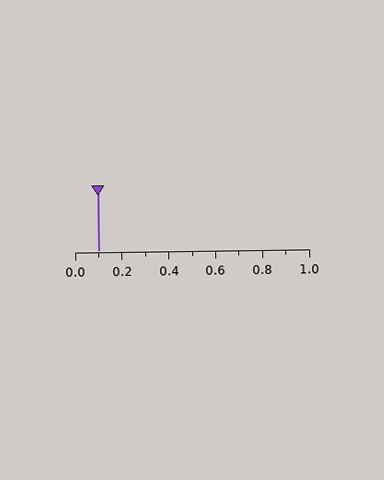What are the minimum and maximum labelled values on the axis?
The axis runs from 0.0 to 1.0.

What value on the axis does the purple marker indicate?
The marker indicates approximately 0.1.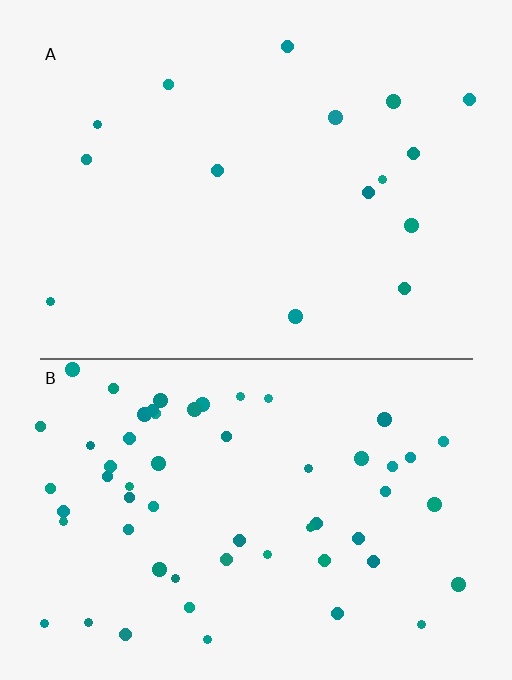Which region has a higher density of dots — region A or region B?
B (the bottom).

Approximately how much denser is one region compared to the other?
Approximately 3.8× — region B over region A.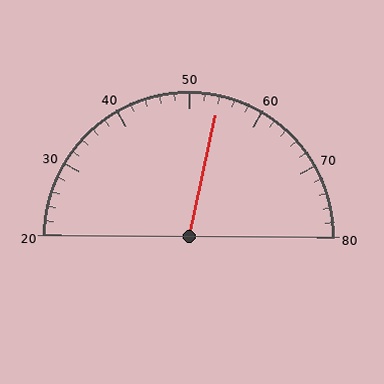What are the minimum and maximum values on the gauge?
The gauge ranges from 20 to 80.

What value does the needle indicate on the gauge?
The needle indicates approximately 54.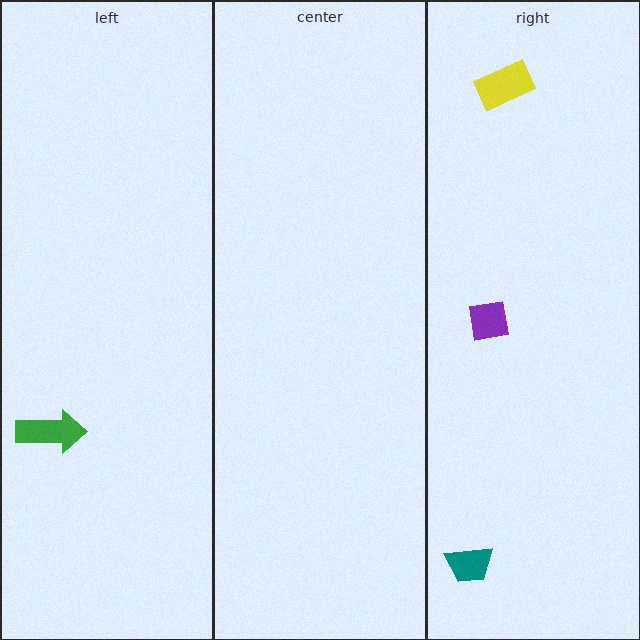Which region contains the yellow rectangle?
The right region.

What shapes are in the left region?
The green arrow.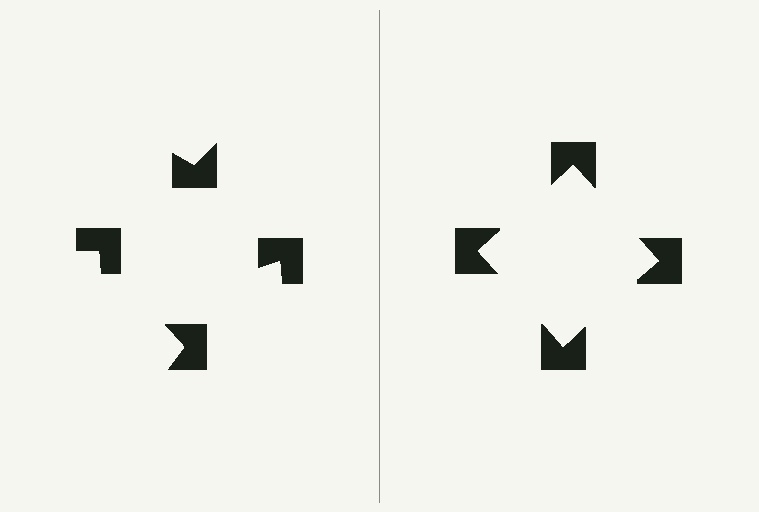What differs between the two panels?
The notched squares are positioned identically on both sides; only the wedge orientations differ. On the right they align to a square; on the left they are misaligned.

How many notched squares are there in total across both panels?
8 — 4 on each side.